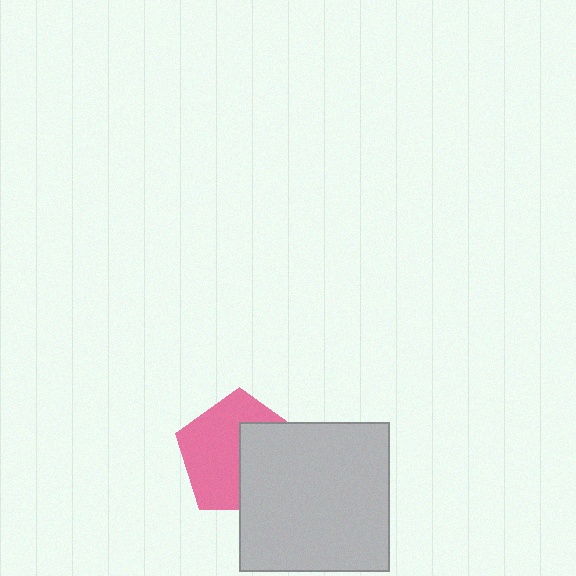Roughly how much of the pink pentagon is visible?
About half of it is visible (roughly 57%).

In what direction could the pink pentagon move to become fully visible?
The pink pentagon could move left. That would shift it out from behind the light gray square entirely.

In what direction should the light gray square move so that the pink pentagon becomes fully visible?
The light gray square should move right. That is the shortest direction to clear the overlap and leave the pink pentagon fully visible.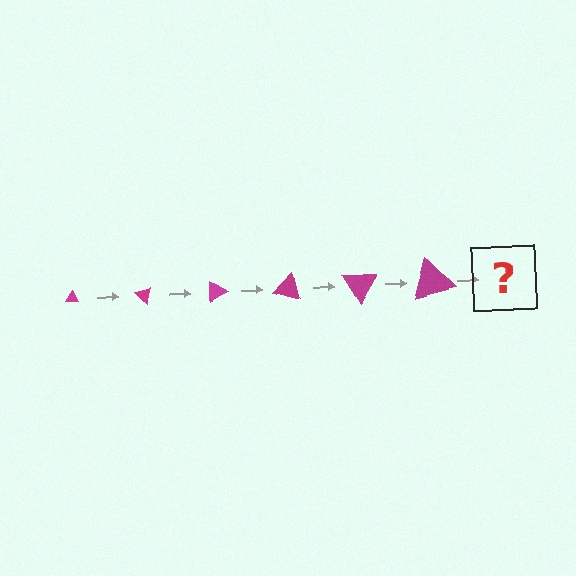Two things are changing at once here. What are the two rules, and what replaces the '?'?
The two rules are that the triangle grows larger each step and it rotates 45 degrees each step. The '?' should be a triangle, larger than the previous one and rotated 270 degrees from the start.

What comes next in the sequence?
The next element should be a triangle, larger than the previous one and rotated 270 degrees from the start.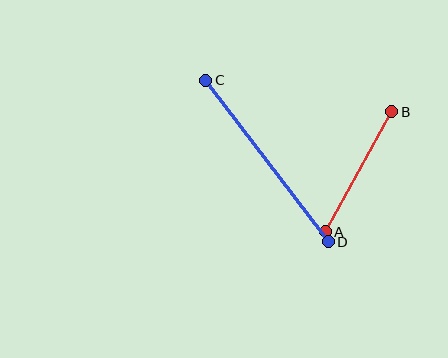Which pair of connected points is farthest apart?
Points C and D are farthest apart.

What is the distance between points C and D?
The distance is approximately 203 pixels.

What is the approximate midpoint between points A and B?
The midpoint is at approximately (359, 172) pixels.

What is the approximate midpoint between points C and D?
The midpoint is at approximately (267, 161) pixels.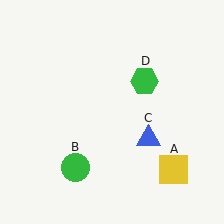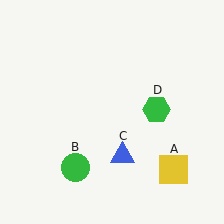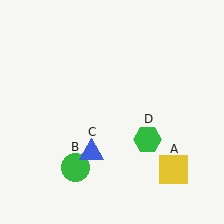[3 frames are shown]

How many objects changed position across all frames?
2 objects changed position: blue triangle (object C), green hexagon (object D).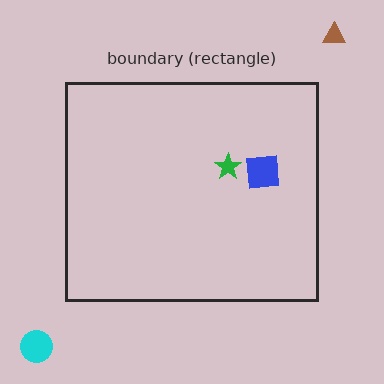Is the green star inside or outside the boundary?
Inside.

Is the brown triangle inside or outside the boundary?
Outside.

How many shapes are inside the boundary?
2 inside, 2 outside.